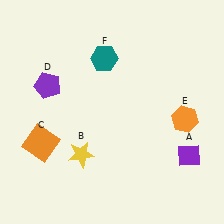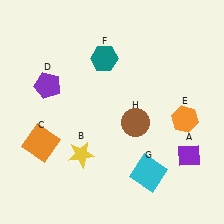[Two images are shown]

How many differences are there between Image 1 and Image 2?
There are 2 differences between the two images.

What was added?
A cyan square (G), a brown circle (H) were added in Image 2.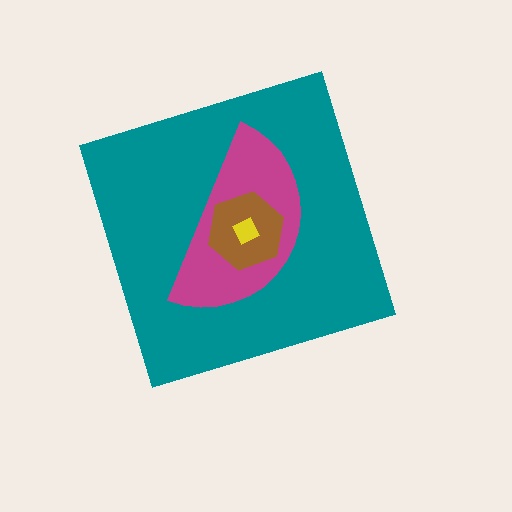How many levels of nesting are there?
4.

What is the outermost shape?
The teal diamond.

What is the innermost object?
The yellow square.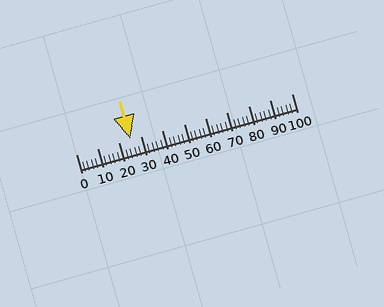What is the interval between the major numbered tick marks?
The major tick marks are spaced 10 units apart.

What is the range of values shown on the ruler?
The ruler shows values from 0 to 100.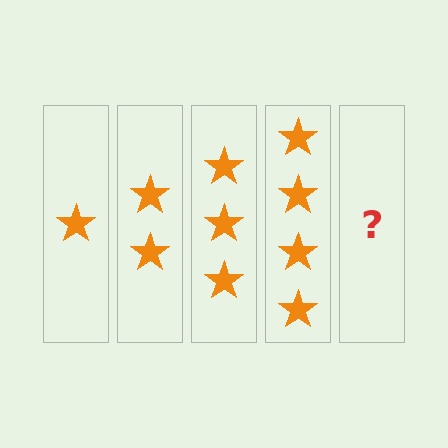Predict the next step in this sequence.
The next step is 5 stars.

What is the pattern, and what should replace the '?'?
The pattern is that each step adds one more star. The '?' should be 5 stars.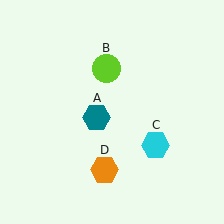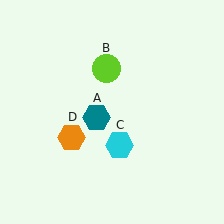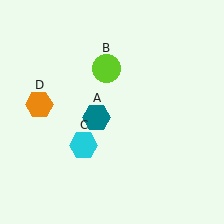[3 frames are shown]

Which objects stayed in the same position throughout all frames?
Teal hexagon (object A) and lime circle (object B) remained stationary.